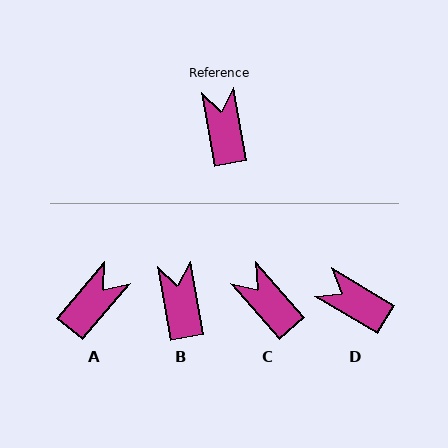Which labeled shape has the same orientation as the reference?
B.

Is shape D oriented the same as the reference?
No, it is off by about 49 degrees.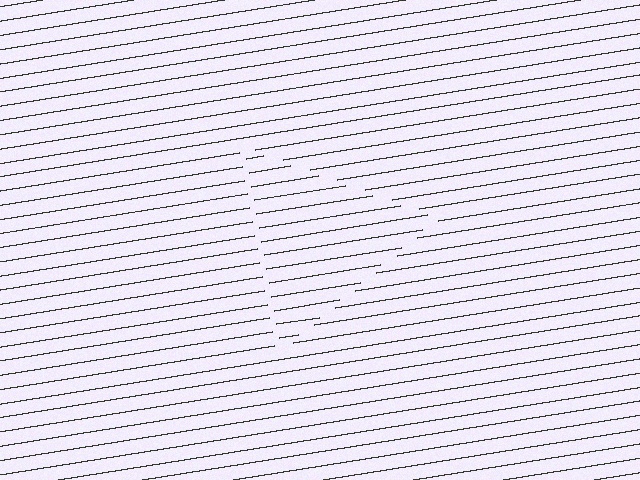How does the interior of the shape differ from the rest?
The interior of the shape contains the same grating, shifted by half a period — the contour is defined by the phase discontinuity where line-ends from the inner and outer gratings abut.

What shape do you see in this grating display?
An illusory triangle. The interior of the shape contains the same grating, shifted by half a period — the contour is defined by the phase discontinuity where line-ends from the inner and outer gratings abut.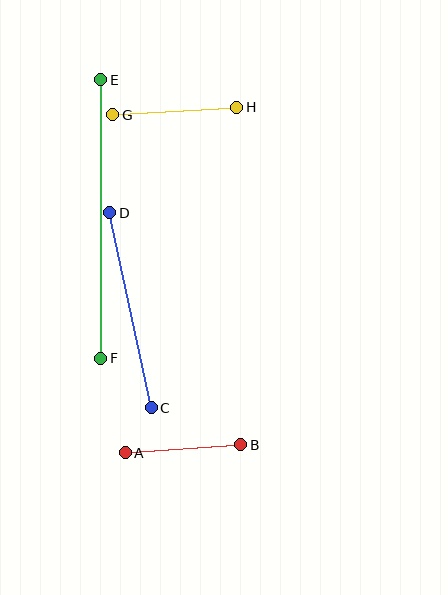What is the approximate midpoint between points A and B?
The midpoint is at approximately (183, 449) pixels.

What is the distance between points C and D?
The distance is approximately 199 pixels.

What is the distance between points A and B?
The distance is approximately 116 pixels.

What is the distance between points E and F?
The distance is approximately 279 pixels.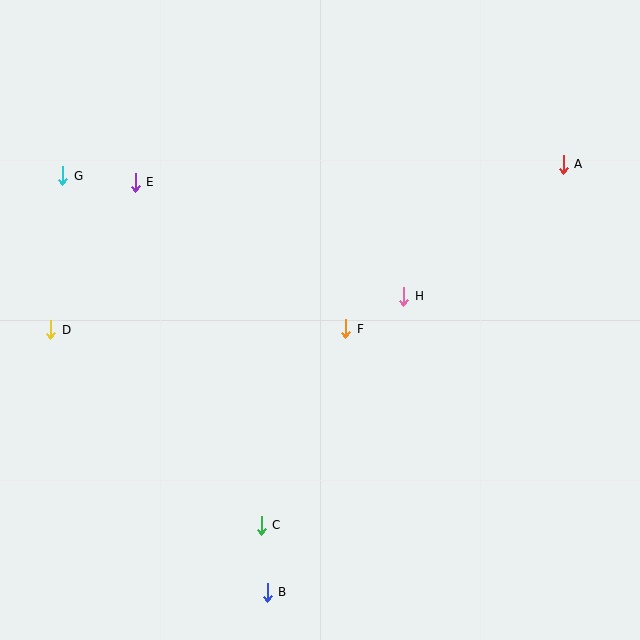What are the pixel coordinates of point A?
Point A is at (563, 164).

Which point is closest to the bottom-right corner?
Point B is closest to the bottom-right corner.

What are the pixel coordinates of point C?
Point C is at (261, 525).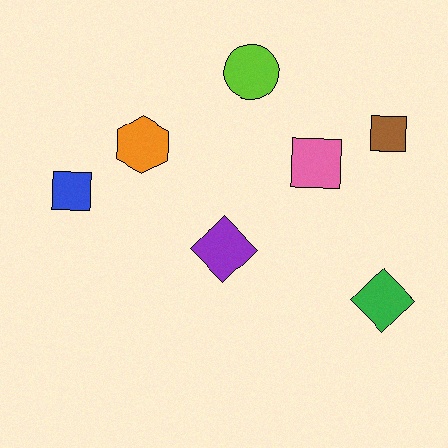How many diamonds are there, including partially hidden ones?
There are 2 diamonds.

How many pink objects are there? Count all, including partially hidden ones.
There is 1 pink object.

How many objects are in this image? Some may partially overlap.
There are 7 objects.